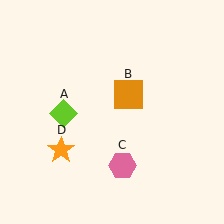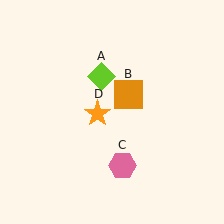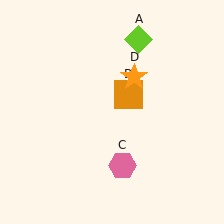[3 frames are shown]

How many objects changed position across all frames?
2 objects changed position: lime diamond (object A), orange star (object D).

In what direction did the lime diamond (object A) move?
The lime diamond (object A) moved up and to the right.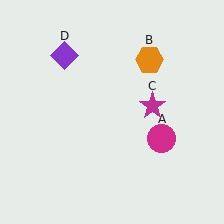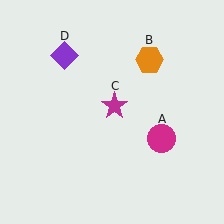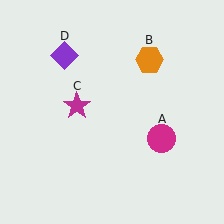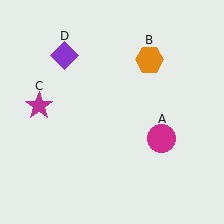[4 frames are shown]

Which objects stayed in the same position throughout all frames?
Magenta circle (object A) and orange hexagon (object B) and purple diamond (object D) remained stationary.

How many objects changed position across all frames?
1 object changed position: magenta star (object C).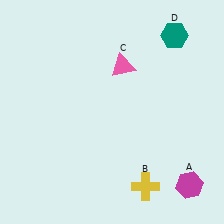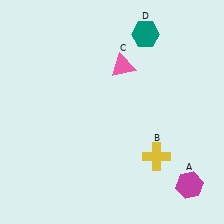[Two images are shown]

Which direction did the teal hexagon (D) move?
The teal hexagon (D) moved left.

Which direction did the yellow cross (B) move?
The yellow cross (B) moved up.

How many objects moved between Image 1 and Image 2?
2 objects moved between the two images.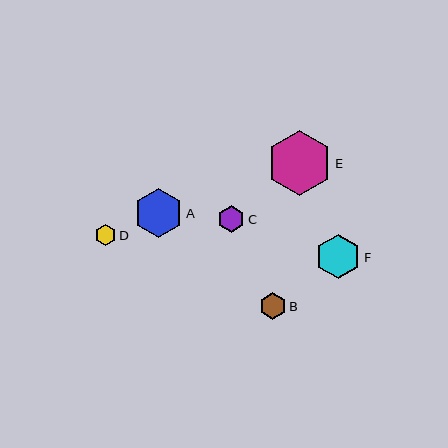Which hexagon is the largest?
Hexagon E is the largest with a size of approximately 65 pixels.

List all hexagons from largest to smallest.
From largest to smallest: E, A, F, B, C, D.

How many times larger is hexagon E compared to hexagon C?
Hexagon E is approximately 2.5 times the size of hexagon C.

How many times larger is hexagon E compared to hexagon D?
Hexagon E is approximately 3.0 times the size of hexagon D.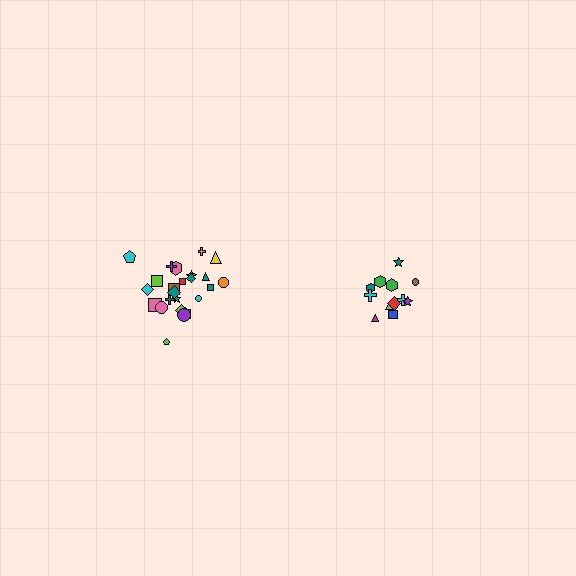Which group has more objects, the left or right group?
The left group.